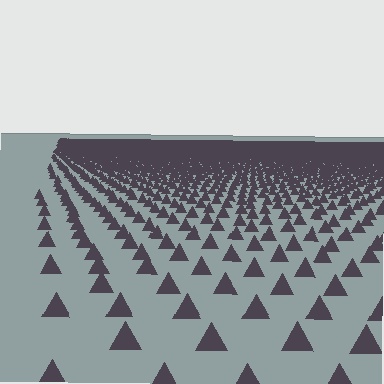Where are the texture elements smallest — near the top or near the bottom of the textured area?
Near the top.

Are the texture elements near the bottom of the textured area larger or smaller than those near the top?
Larger. Near the bottom, elements are closer to the viewer and appear at a bigger on-screen size.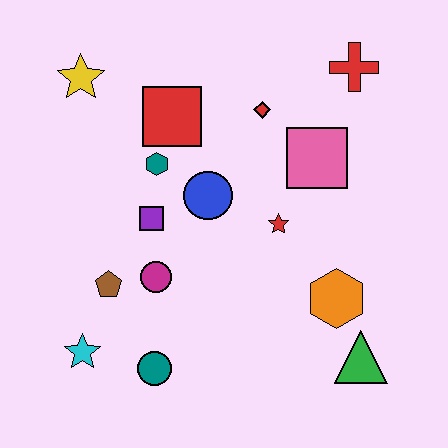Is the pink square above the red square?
No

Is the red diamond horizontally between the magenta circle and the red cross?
Yes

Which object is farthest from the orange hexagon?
The yellow star is farthest from the orange hexagon.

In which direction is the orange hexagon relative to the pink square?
The orange hexagon is below the pink square.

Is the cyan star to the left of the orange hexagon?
Yes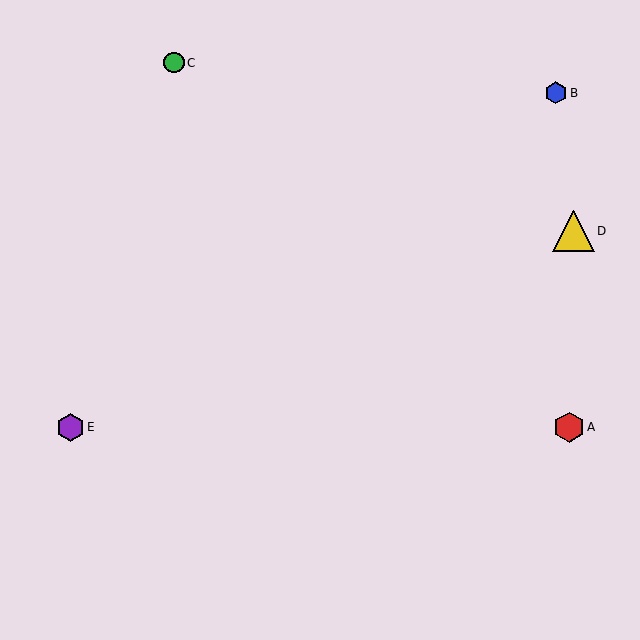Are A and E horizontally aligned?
Yes, both are at y≈427.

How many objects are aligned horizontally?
2 objects (A, E) are aligned horizontally.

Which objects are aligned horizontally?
Objects A, E are aligned horizontally.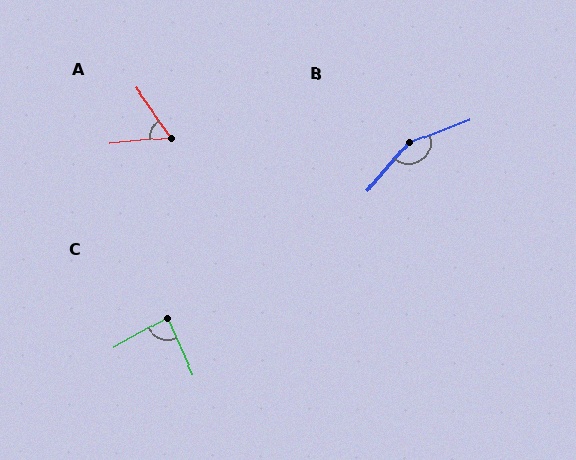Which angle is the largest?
B, at approximately 151 degrees.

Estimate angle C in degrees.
Approximately 85 degrees.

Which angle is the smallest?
A, at approximately 60 degrees.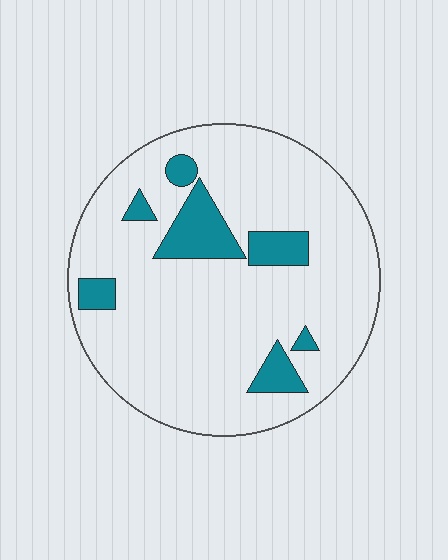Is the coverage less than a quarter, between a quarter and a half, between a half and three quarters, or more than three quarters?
Less than a quarter.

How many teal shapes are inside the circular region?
7.